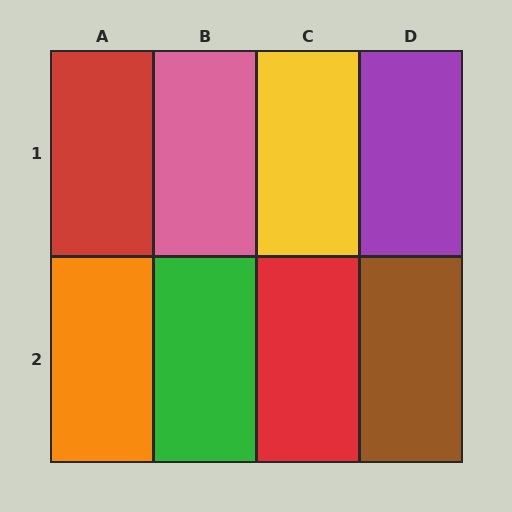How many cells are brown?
1 cell is brown.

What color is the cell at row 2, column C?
Red.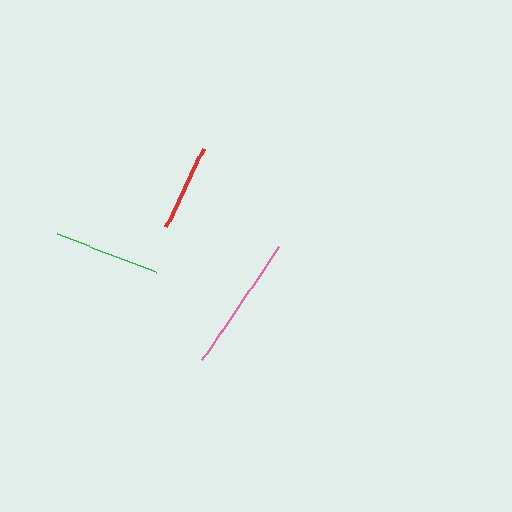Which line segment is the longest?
The pink line is the longest at approximately 136 pixels.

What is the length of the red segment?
The red segment is approximately 86 pixels long.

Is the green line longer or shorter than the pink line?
The pink line is longer than the green line.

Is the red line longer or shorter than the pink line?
The pink line is longer than the red line.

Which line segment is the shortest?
The red line is the shortest at approximately 86 pixels.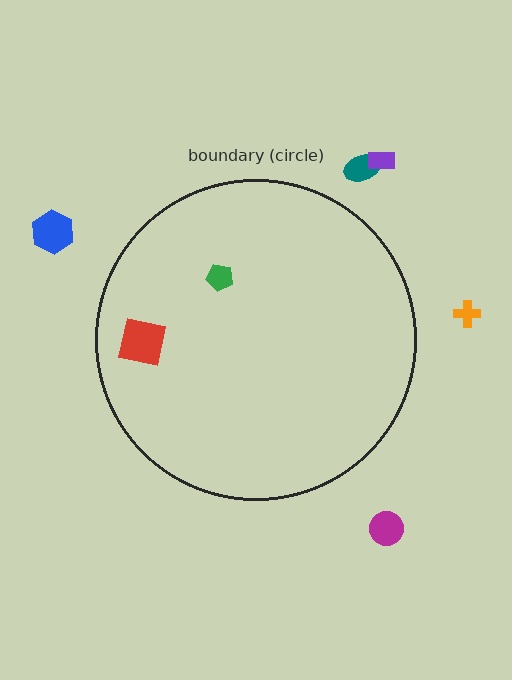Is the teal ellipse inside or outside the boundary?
Outside.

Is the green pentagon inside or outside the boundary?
Inside.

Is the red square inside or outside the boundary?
Inside.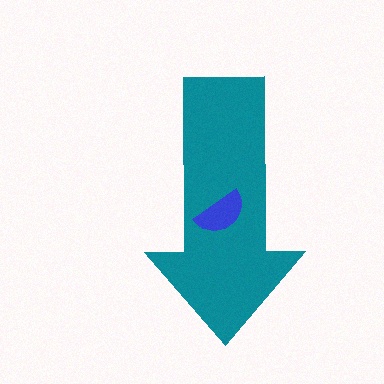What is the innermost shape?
The blue semicircle.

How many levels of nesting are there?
2.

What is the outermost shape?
The teal arrow.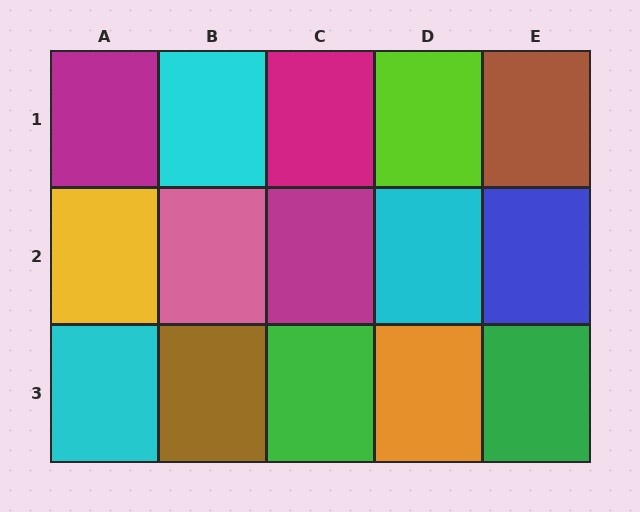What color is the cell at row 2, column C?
Magenta.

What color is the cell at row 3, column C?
Green.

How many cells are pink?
1 cell is pink.